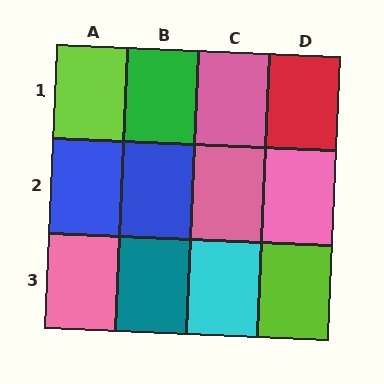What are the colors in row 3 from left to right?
Pink, teal, cyan, lime.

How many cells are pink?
4 cells are pink.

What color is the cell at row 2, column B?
Blue.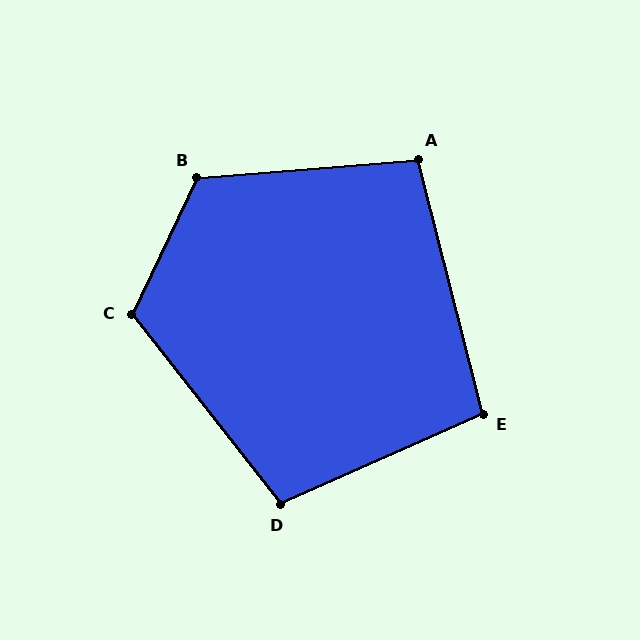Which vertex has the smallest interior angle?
A, at approximately 99 degrees.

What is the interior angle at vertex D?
Approximately 104 degrees (obtuse).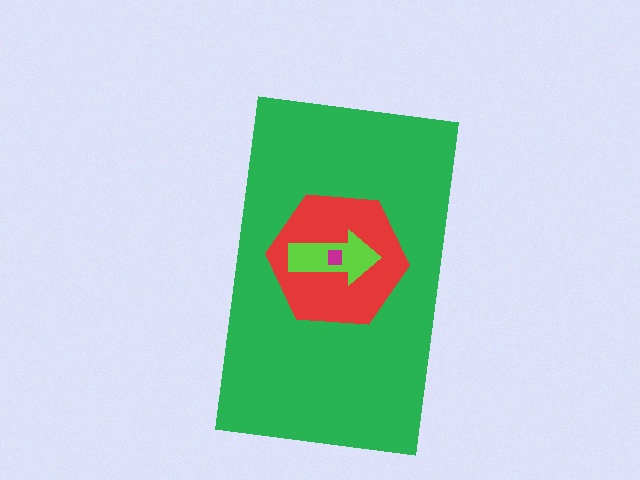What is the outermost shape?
The green rectangle.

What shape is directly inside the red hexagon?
The lime arrow.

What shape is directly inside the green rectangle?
The red hexagon.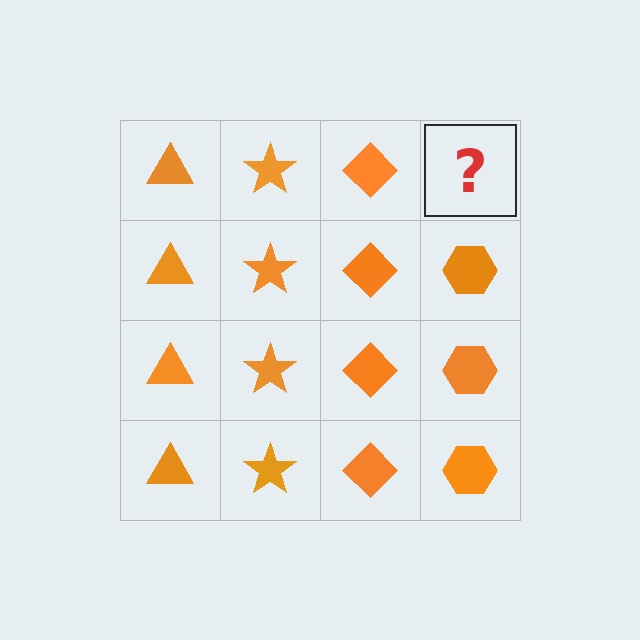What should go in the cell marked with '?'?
The missing cell should contain an orange hexagon.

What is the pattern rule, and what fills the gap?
The rule is that each column has a consistent shape. The gap should be filled with an orange hexagon.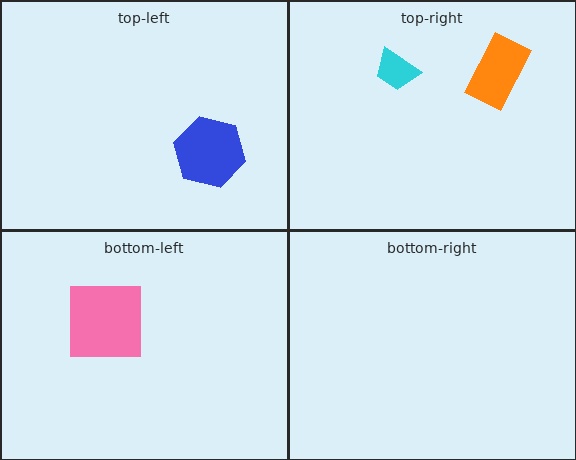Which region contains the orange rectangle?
The top-right region.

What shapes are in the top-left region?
The blue hexagon.